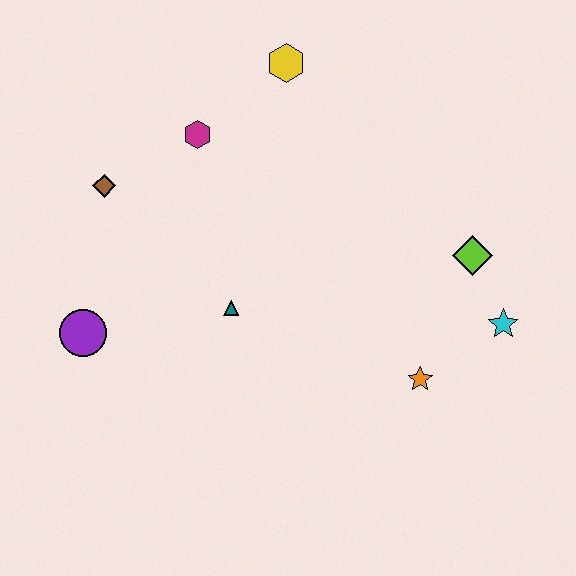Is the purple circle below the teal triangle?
Yes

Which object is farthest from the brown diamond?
The cyan star is farthest from the brown diamond.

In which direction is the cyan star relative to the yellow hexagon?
The cyan star is below the yellow hexagon.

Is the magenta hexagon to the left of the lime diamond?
Yes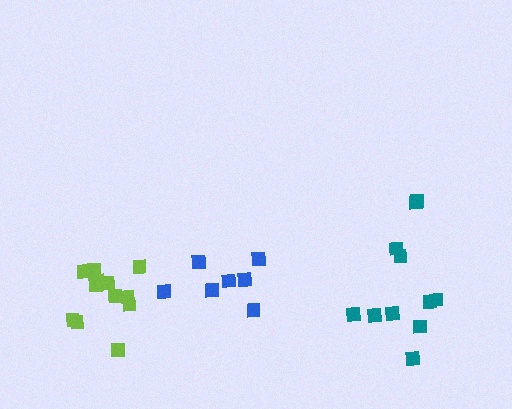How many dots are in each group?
Group 1: 11 dots, Group 2: 12 dots, Group 3: 7 dots (30 total).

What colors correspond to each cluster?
The clusters are colored: teal, lime, blue.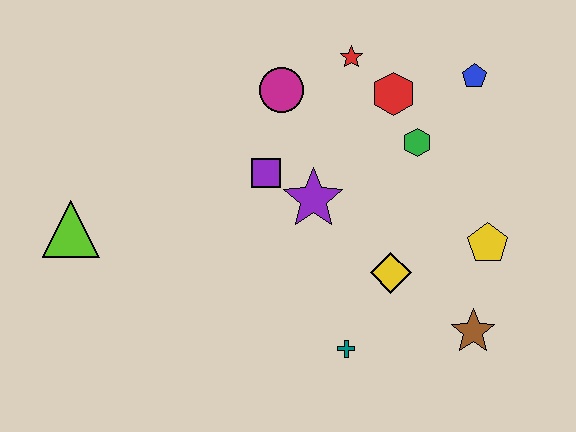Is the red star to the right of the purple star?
Yes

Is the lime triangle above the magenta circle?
No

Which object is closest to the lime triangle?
The purple square is closest to the lime triangle.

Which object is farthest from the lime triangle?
The blue pentagon is farthest from the lime triangle.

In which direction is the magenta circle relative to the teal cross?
The magenta circle is above the teal cross.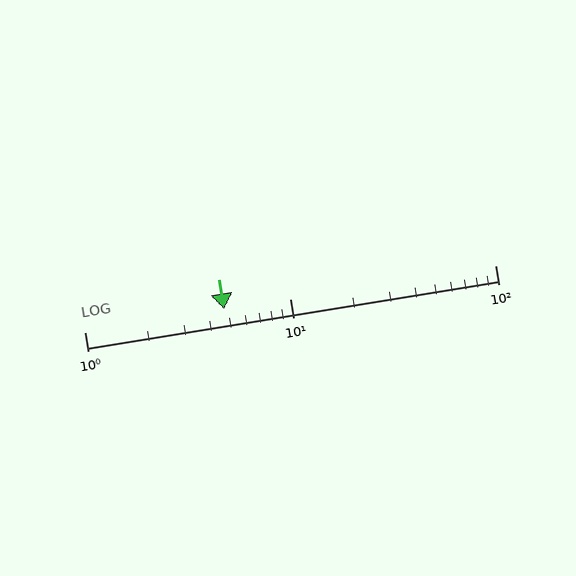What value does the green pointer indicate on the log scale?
The pointer indicates approximately 4.8.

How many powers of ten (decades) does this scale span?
The scale spans 2 decades, from 1 to 100.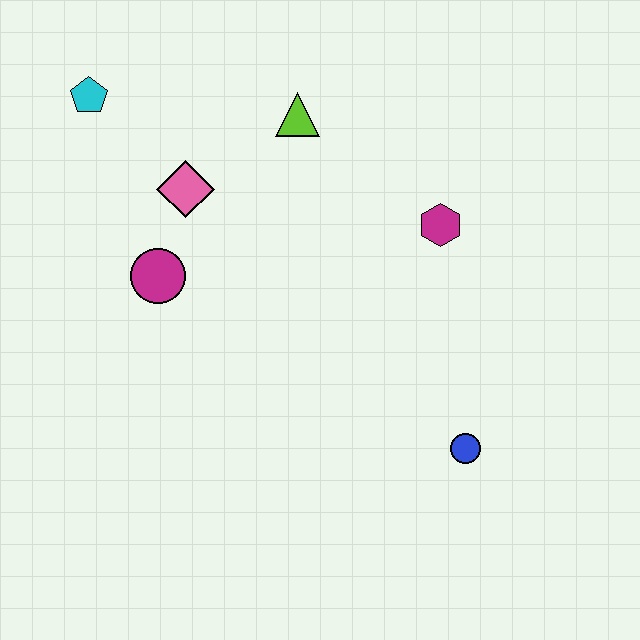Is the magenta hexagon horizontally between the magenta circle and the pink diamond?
No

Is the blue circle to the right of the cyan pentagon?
Yes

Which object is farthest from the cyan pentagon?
The blue circle is farthest from the cyan pentagon.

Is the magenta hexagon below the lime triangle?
Yes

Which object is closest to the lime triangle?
The pink diamond is closest to the lime triangle.